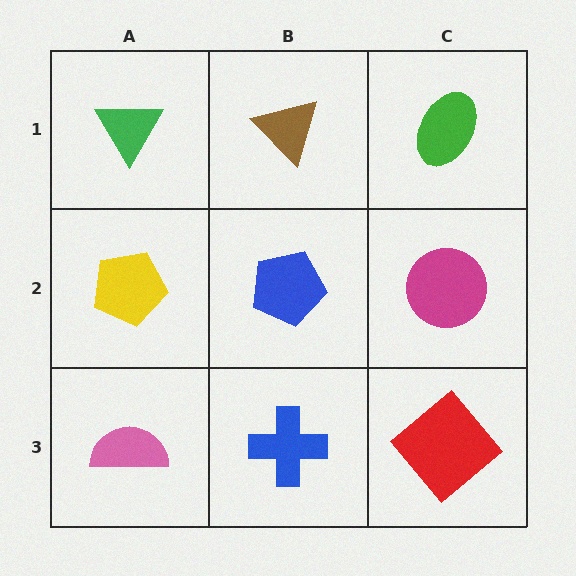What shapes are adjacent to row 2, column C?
A green ellipse (row 1, column C), a red diamond (row 3, column C), a blue pentagon (row 2, column B).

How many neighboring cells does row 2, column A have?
3.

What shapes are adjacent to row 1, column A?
A yellow pentagon (row 2, column A), a brown triangle (row 1, column B).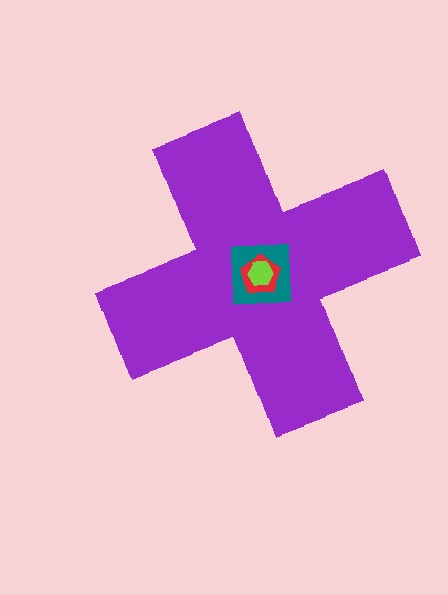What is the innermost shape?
The lime hexagon.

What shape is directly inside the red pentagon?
The lime hexagon.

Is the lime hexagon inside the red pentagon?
Yes.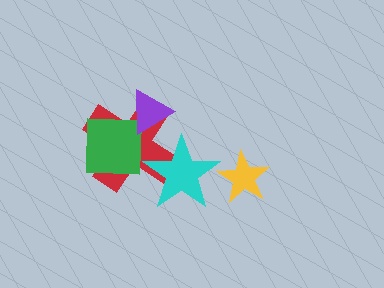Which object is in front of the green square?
The purple triangle is in front of the green square.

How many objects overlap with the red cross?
3 objects overlap with the red cross.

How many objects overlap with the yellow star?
0 objects overlap with the yellow star.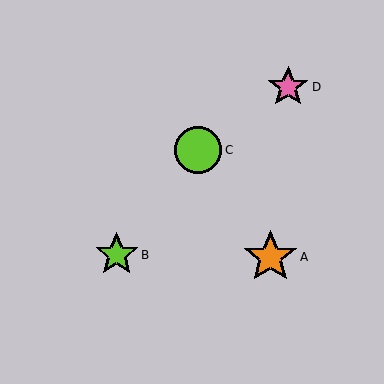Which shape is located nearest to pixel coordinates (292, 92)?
The pink star (labeled D) at (288, 87) is nearest to that location.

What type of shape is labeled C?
Shape C is a lime circle.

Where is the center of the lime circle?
The center of the lime circle is at (198, 150).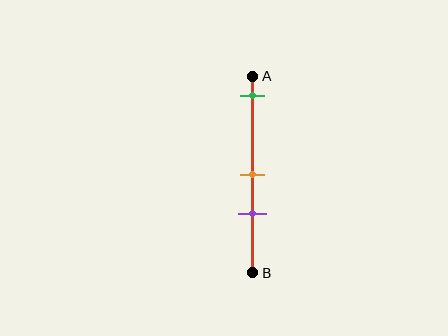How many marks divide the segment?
There are 3 marks dividing the segment.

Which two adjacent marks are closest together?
The orange and purple marks are the closest adjacent pair.